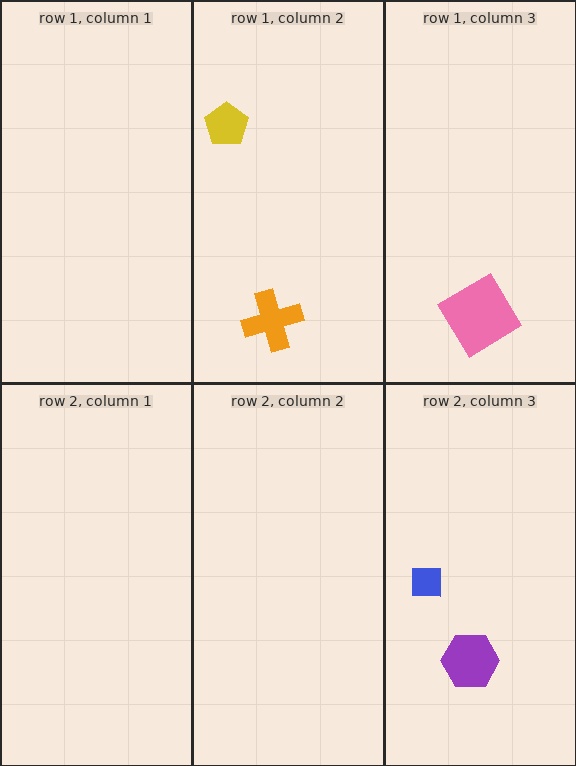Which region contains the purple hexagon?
The row 2, column 3 region.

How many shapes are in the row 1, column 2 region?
2.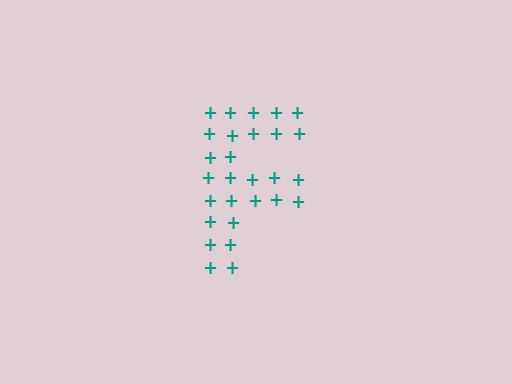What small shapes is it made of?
It is made of small plus signs.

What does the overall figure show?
The overall figure shows the letter F.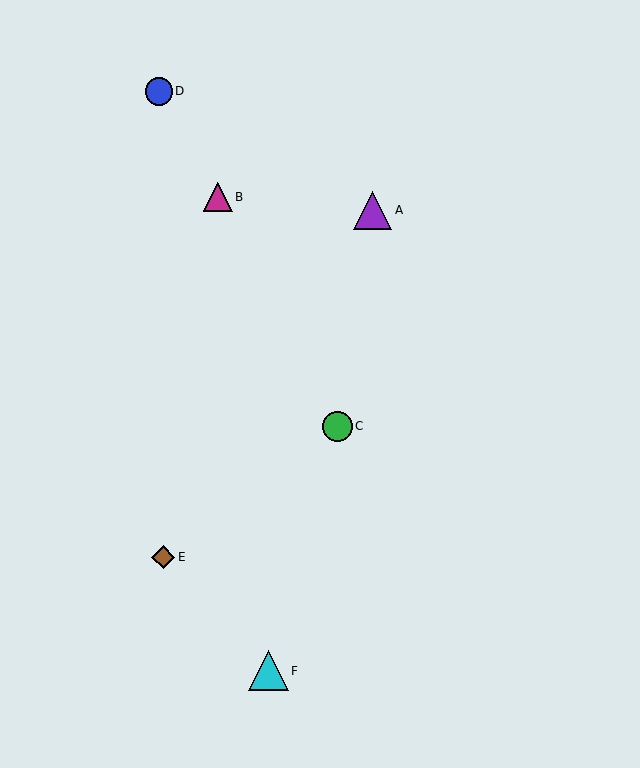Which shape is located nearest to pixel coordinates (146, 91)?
The blue circle (labeled D) at (159, 91) is nearest to that location.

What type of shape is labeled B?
Shape B is a magenta triangle.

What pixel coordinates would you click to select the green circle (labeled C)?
Click at (337, 426) to select the green circle C.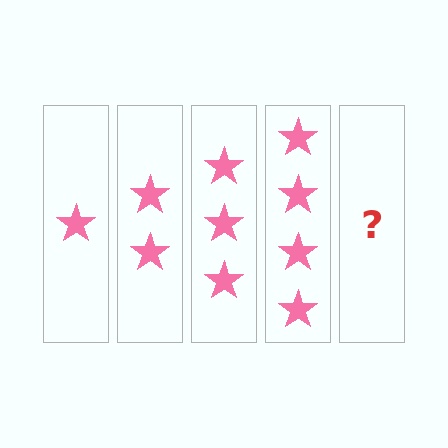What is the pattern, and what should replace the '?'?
The pattern is that each step adds one more star. The '?' should be 5 stars.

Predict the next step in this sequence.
The next step is 5 stars.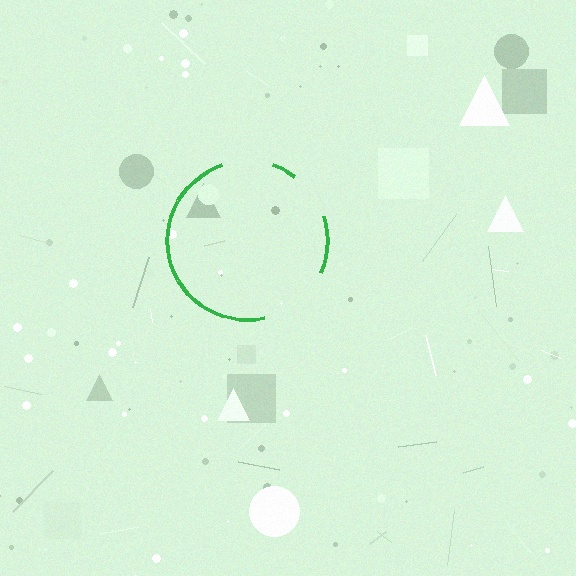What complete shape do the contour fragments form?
The contour fragments form a circle.